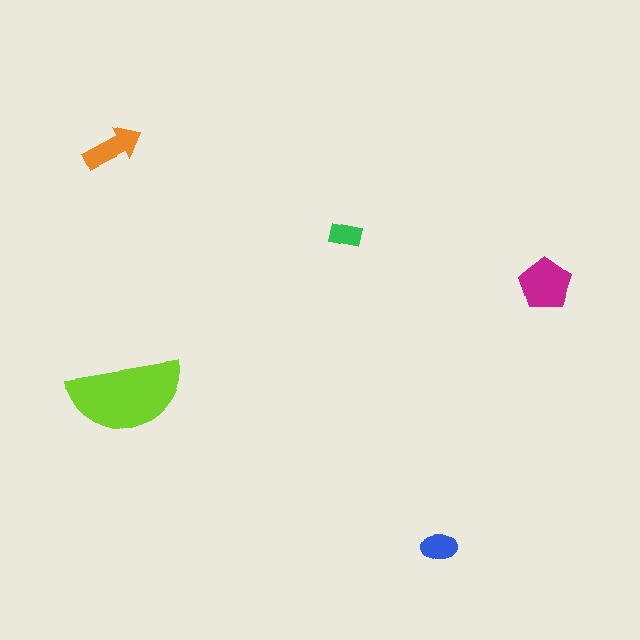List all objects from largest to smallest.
The lime semicircle, the magenta pentagon, the orange arrow, the blue ellipse, the green rectangle.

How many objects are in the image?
There are 5 objects in the image.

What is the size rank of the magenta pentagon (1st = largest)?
2nd.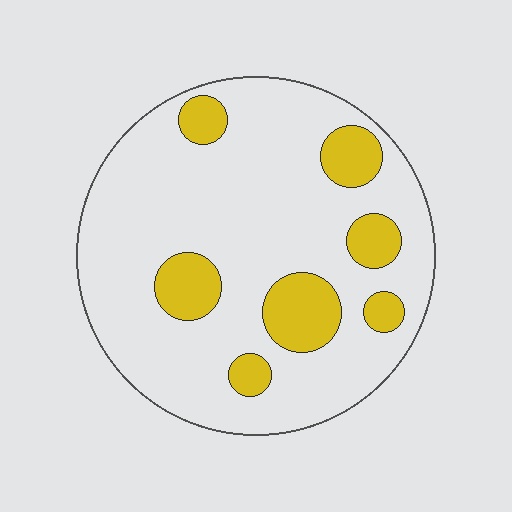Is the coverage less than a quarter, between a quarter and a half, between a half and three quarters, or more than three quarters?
Less than a quarter.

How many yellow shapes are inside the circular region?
7.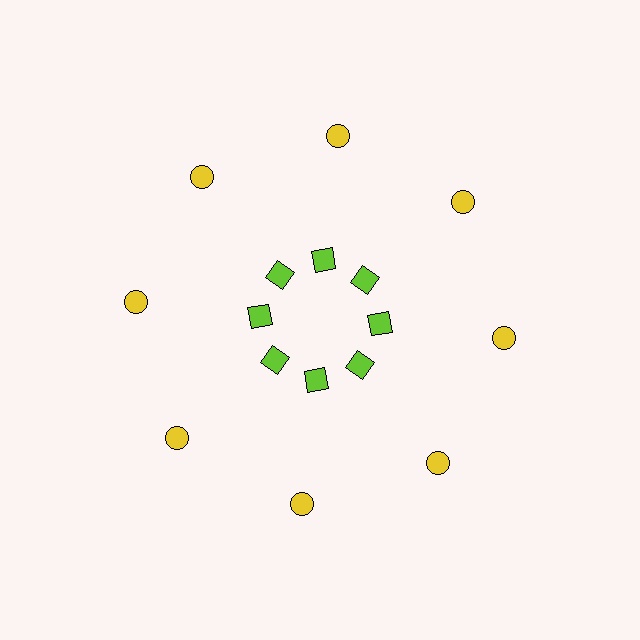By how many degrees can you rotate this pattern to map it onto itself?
The pattern maps onto itself every 45 degrees of rotation.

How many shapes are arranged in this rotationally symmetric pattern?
There are 16 shapes, arranged in 8 groups of 2.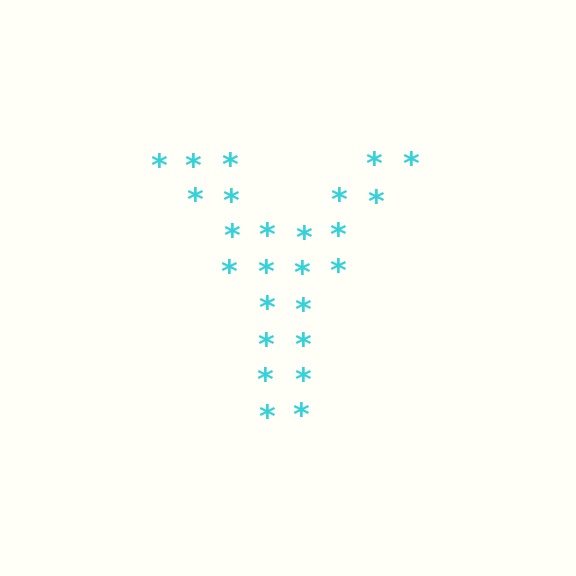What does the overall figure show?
The overall figure shows the letter Y.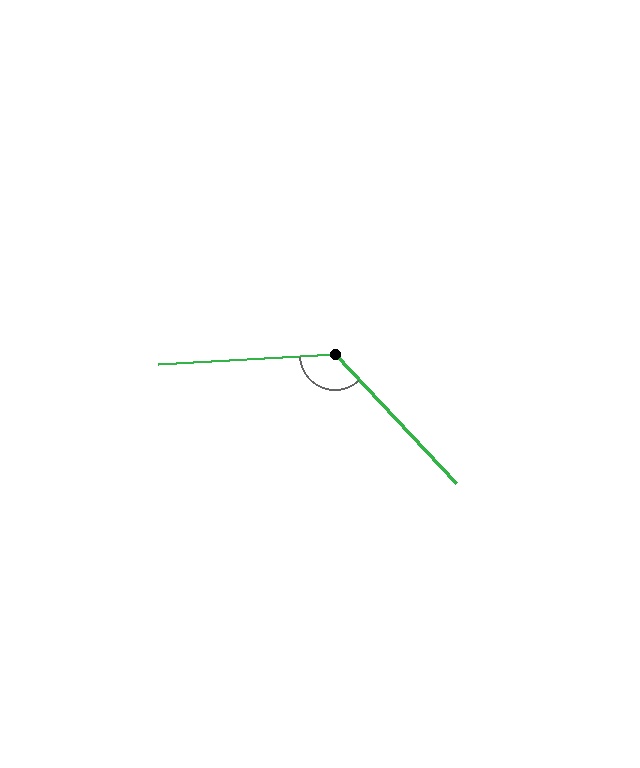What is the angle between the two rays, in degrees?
Approximately 130 degrees.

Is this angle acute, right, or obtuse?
It is obtuse.